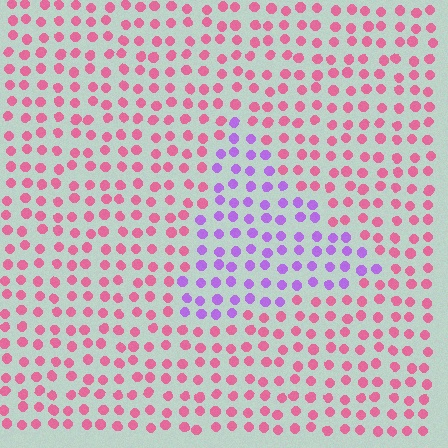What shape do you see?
I see a triangle.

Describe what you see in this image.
The image is filled with small pink elements in a uniform arrangement. A triangle-shaped region is visible where the elements are tinted to a slightly different hue, forming a subtle color boundary.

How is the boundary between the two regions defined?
The boundary is defined purely by a slight shift in hue (about 59 degrees). Spacing, size, and orientation are identical on both sides.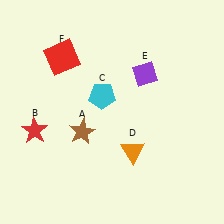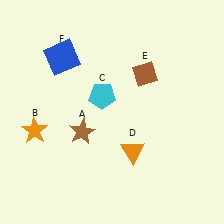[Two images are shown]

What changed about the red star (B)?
In Image 1, B is red. In Image 2, it changed to orange.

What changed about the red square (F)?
In Image 1, F is red. In Image 2, it changed to blue.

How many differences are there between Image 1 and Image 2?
There are 3 differences between the two images.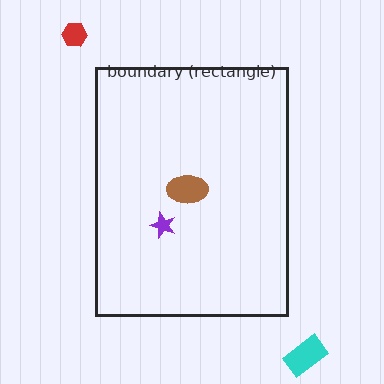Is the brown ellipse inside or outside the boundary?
Inside.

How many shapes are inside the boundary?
2 inside, 2 outside.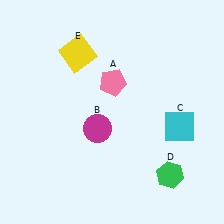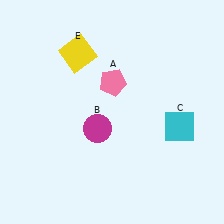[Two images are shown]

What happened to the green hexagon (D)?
The green hexagon (D) was removed in Image 2. It was in the bottom-right area of Image 1.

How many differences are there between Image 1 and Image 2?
There is 1 difference between the two images.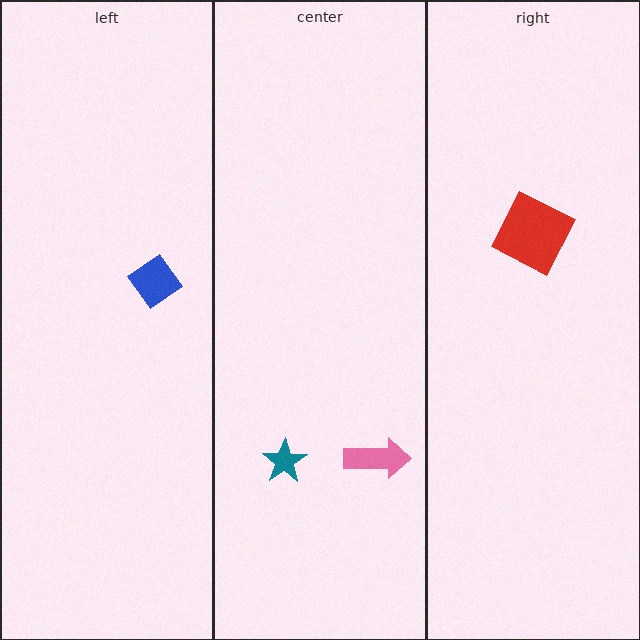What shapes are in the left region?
The blue diamond.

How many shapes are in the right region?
1.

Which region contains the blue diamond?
The left region.